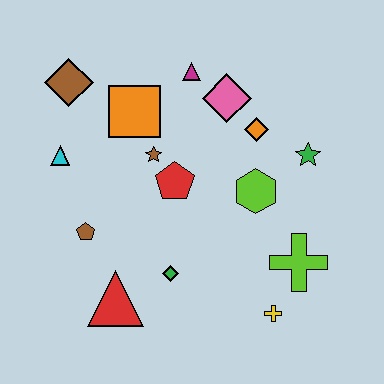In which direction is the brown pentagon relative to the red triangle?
The brown pentagon is above the red triangle.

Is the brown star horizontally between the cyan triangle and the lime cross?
Yes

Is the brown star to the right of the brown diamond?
Yes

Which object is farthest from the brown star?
The yellow cross is farthest from the brown star.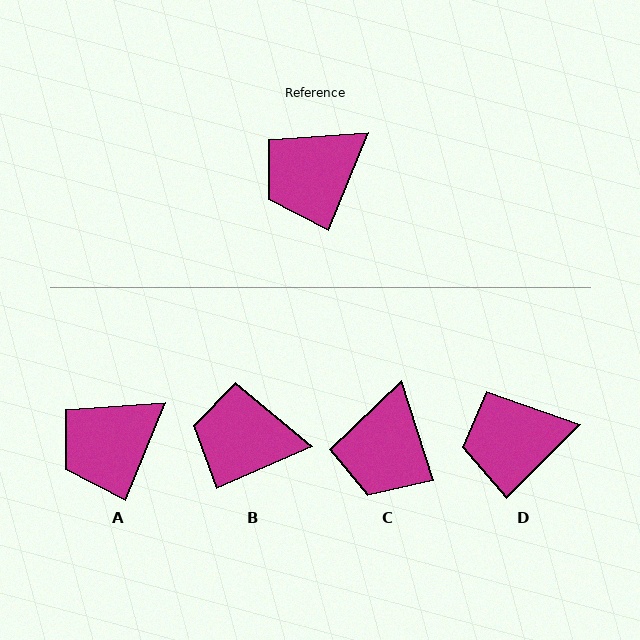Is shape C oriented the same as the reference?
No, it is off by about 40 degrees.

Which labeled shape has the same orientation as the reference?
A.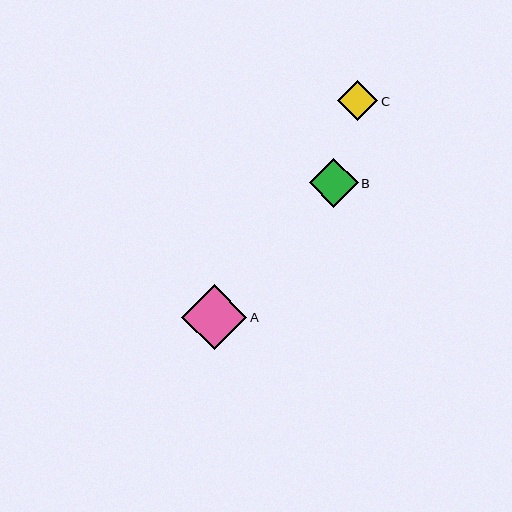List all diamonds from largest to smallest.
From largest to smallest: A, B, C.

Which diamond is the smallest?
Diamond C is the smallest with a size of approximately 40 pixels.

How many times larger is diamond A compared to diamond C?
Diamond A is approximately 1.6 times the size of diamond C.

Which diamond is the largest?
Diamond A is the largest with a size of approximately 65 pixels.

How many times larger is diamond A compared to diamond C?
Diamond A is approximately 1.6 times the size of diamond C.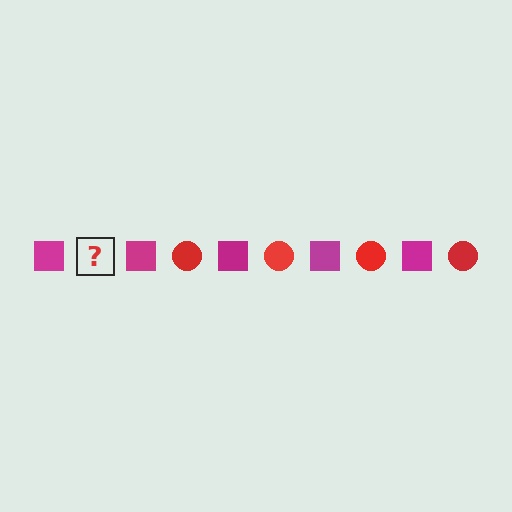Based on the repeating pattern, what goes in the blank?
The blank should be a red circle.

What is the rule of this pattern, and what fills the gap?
The rule is that the pattern alternates between magenta square and red circle. The gap should be filled with a red circle.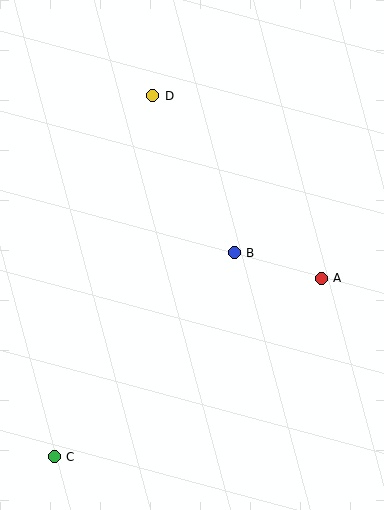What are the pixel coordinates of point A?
Point A is at (321, 278).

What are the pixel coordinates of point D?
Point D is at (153, 96).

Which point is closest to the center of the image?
Point B at (234, 253) is closest to the center.